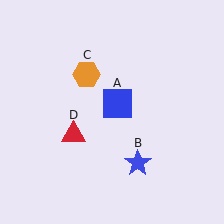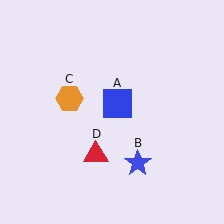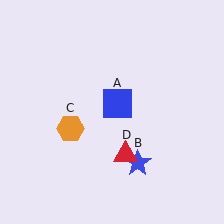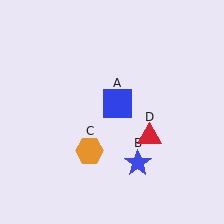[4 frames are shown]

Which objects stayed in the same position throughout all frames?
Blue square (object A) and blue star (object B) remained stationary.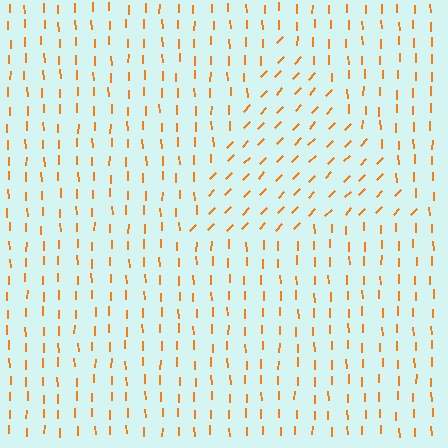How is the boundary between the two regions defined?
The boundary is defined purely by a change in line orientation (approximately 45 degrees difference). All lines are the same color and thickness.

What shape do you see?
I see a triangle.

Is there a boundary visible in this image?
Yes, there is a texture boundary formed by a change in line orientation.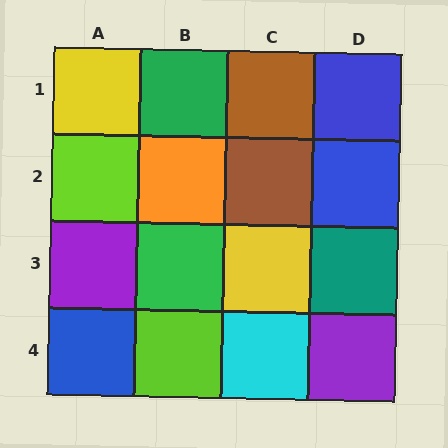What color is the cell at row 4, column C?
Cyan.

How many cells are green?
2 cells are green.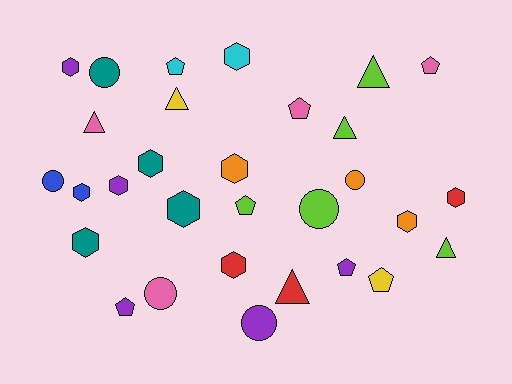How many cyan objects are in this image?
There are 2 cyan objects.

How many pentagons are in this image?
There are 7 pentagons.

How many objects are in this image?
There are 30 objects.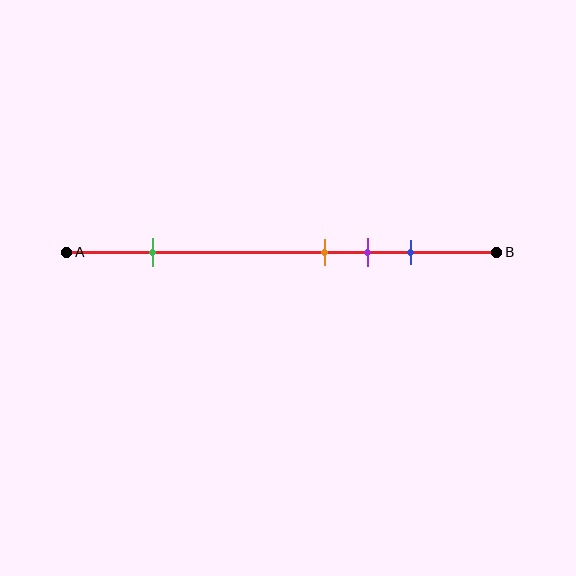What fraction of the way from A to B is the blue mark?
The blue mark is approximately 80% (0.8) of the way from A to B.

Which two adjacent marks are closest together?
The orange and purple marks are the closest adjacent pair.